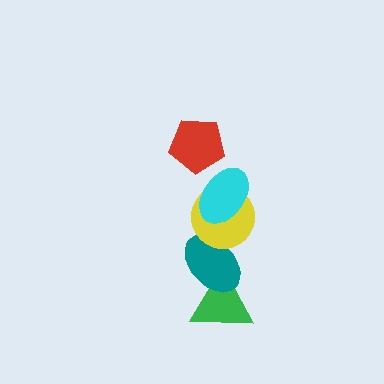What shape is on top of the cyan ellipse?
The red pentagon is on top of the cyan ellipse.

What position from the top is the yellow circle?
The yellow circle is 3rd from the top.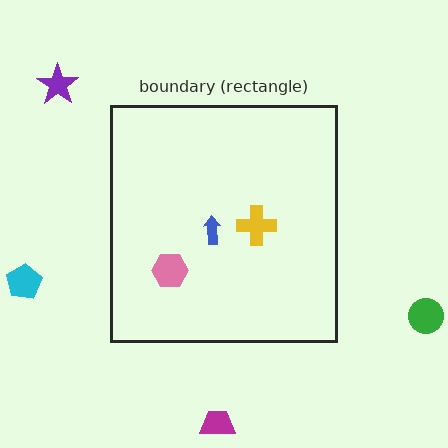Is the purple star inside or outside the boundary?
Outside.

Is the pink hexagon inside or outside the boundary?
Inside.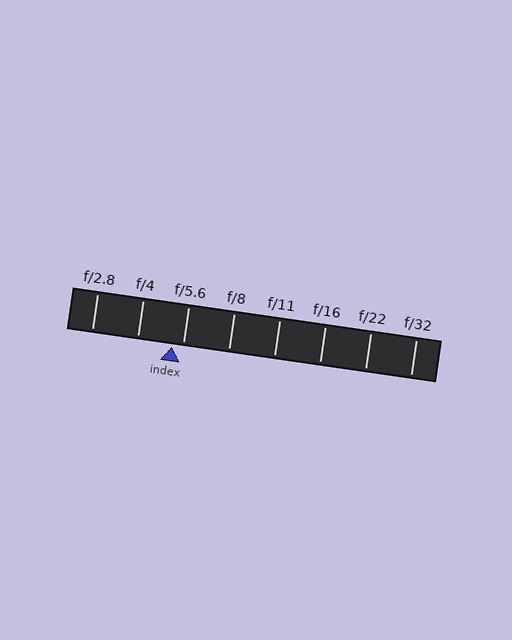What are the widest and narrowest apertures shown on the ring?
The widest aperture shown is f/2.8 and the narrowest is f/32.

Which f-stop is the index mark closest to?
The index mark is closest to f/5.6.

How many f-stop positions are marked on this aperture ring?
There are 8 f-stop positions marked.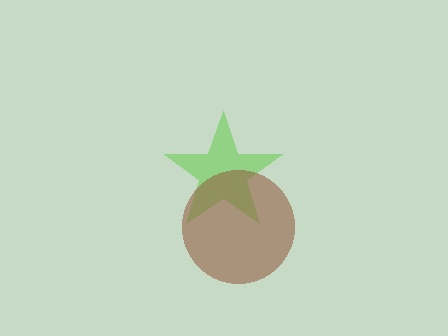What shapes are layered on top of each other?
The layered shapes are: a lime star, a brown circle.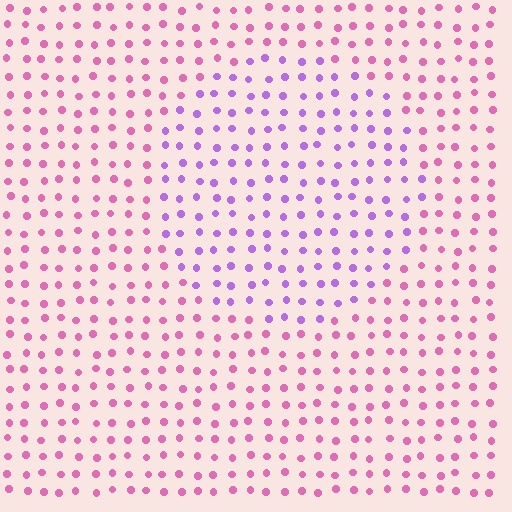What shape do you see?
I see a circle.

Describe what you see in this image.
The image is filled with small pink elements in a uniform arrangement. A circle-shaped region is visible where the elements are tinted to a slightly different hue, forming a subtle color boundary.